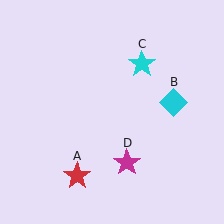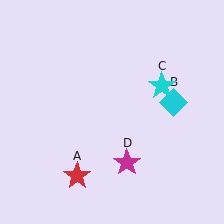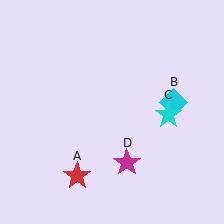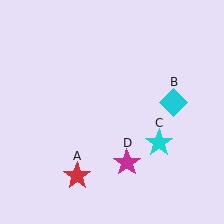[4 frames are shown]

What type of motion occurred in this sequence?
The cyan star (object C) rotated clockwise around the center of the scene.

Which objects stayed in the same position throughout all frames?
Red star (object A) and cyan diamond (object B) and magenta star (object D) remained stationary.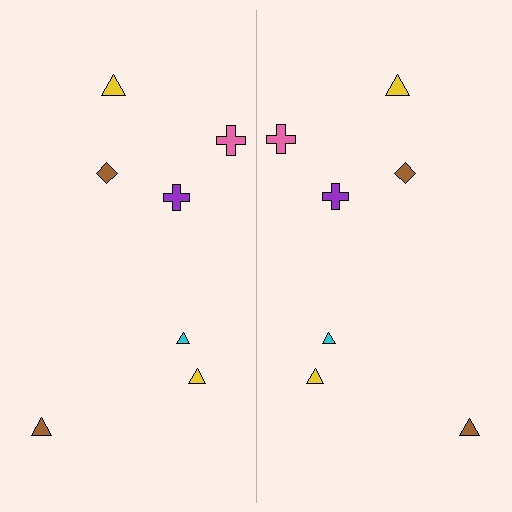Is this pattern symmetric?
Yes, this pattern has bilateral (reflection) symmetry.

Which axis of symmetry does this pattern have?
The pattern has a vertical axis of symmetry running through the center of the image.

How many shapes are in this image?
There are 14 shapes in this image.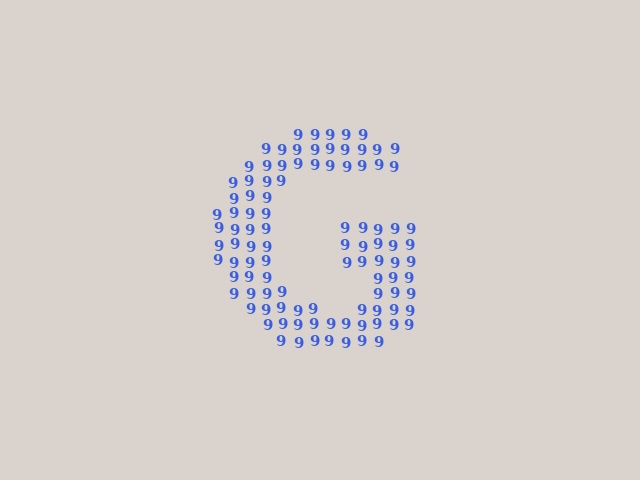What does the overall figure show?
The overall figure shows the letter G.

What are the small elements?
The small elements are digit 9's.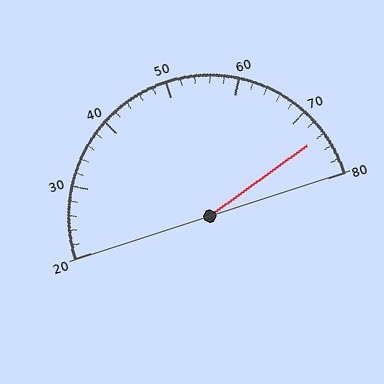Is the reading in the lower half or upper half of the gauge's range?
The reading is in the upper half of the range (20 to 80).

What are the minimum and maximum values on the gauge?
The gauge ranges from 20 to 80.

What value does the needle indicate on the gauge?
The needle indicates approximately 74.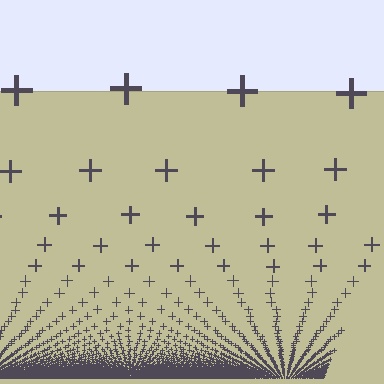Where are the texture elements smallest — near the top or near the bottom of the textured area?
Near the bottom.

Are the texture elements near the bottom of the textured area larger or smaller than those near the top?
Smaller. The gradient is inverted — elements near the bottom are smaller and denser.